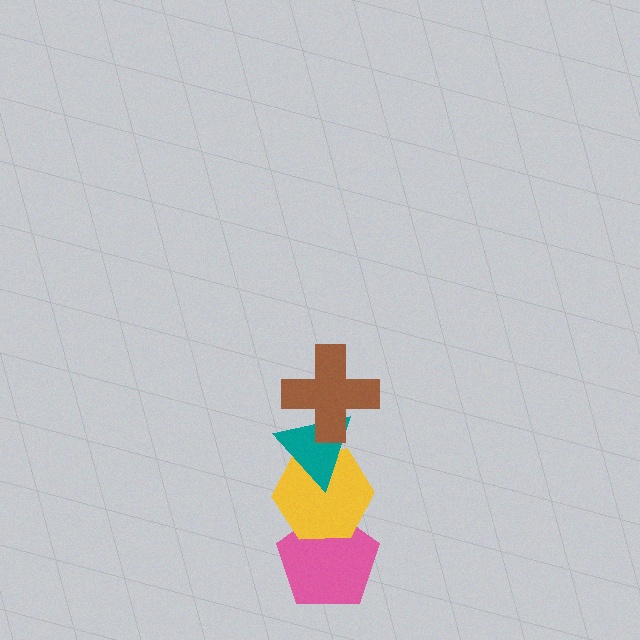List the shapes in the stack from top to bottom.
From top to bottom: the brown cross, the teal triangle, the yellow hexagon, the pink pentagon.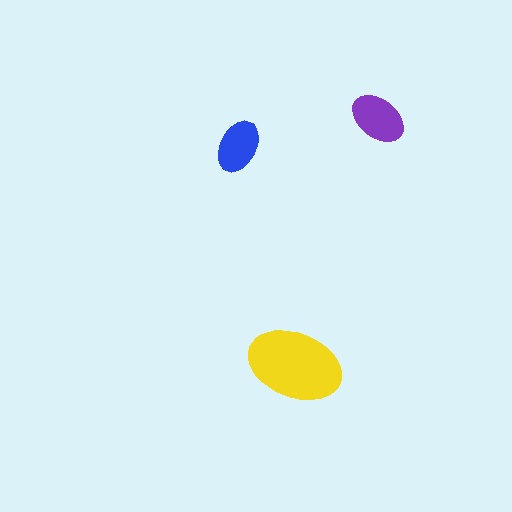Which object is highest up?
The purple ellipse is topmost.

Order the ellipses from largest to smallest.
the yellow one, the purple one, the blue one.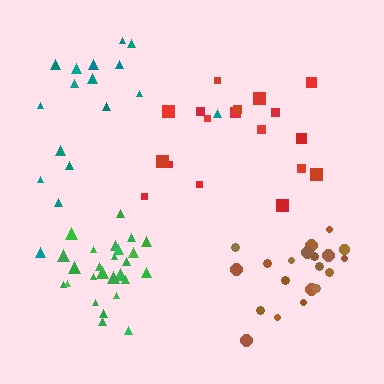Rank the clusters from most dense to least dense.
green, brown, red, teal.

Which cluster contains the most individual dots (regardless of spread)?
Green (26).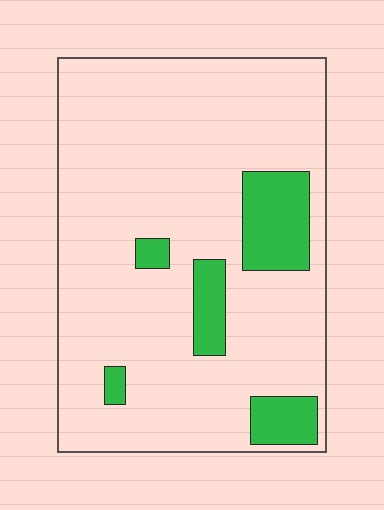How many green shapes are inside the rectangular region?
5.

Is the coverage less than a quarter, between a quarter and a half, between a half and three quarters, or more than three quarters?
Less than a quarter.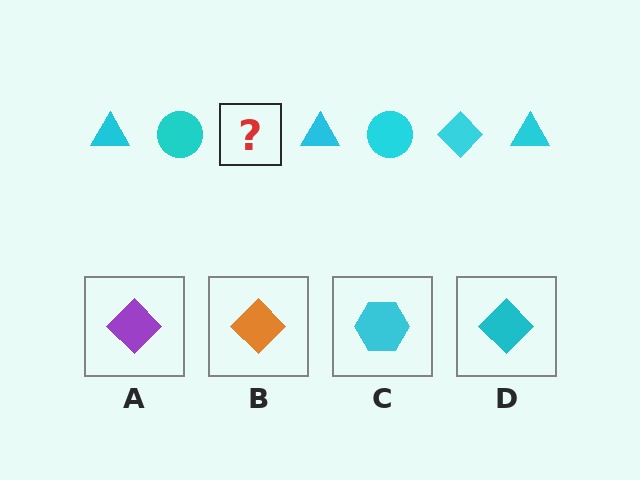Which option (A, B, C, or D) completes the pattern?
D.